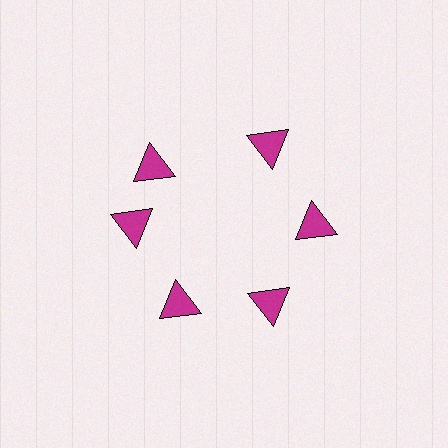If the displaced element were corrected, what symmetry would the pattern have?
It would have 6-fold rotational symmetry — the pattern would map onto itself every 60 degrees.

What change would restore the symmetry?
The symmetry would be restored by rotating it back into even spacing with its neighbors so that all 6 triangles sit at equal angles and equal distance from the center.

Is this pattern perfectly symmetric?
No. The 6 magenta triangles are arranged in a ring, but one element near the 11 o'clock position is rotated out of alignment along the ring, breaking the 6-fold rotational symmetry.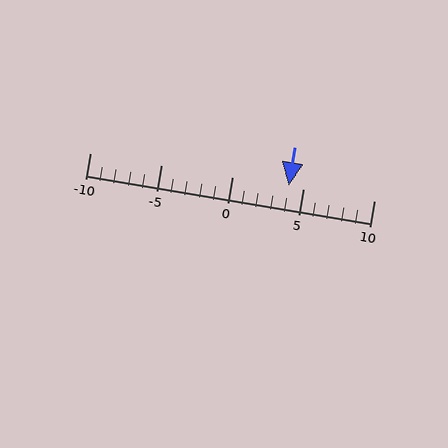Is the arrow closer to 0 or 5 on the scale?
The arrow is closer to 5.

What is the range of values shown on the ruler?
The ruler shows values from -10 to 10.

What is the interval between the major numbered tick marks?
The major tick marks are spaced 5 units apart.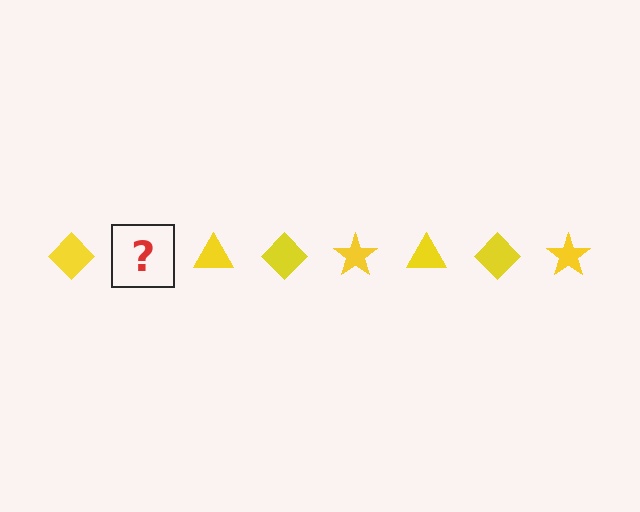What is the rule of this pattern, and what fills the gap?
The rule is that the pattern cycles through diamond, star, triangle shapes in yellow. The gap should be filled with a yellow star.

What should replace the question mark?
The question mark should be replaced with a yellow star.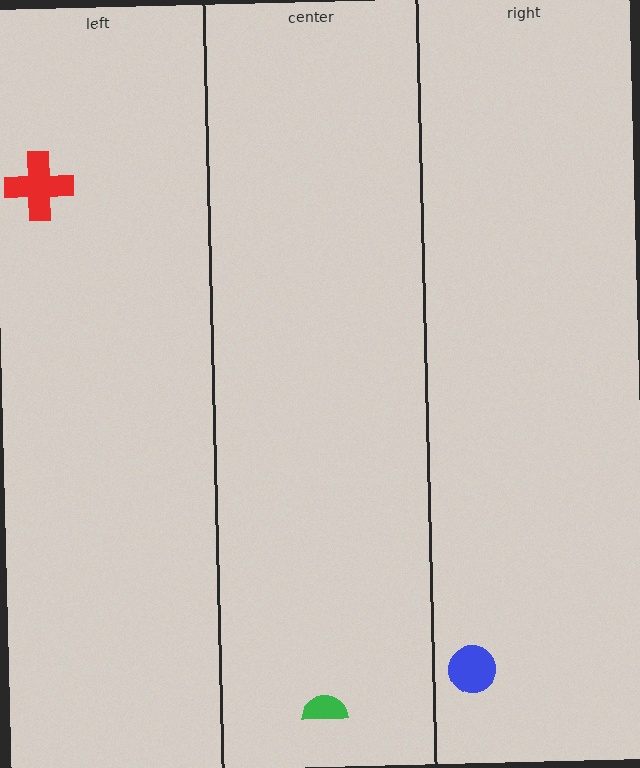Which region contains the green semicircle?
The center region.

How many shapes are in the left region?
1.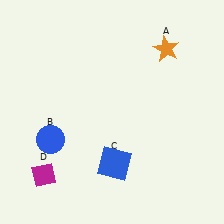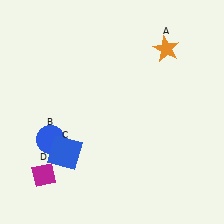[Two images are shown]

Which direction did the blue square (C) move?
The blue square (C) moved left.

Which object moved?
The blue square (C) moved left.